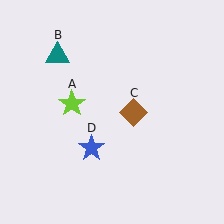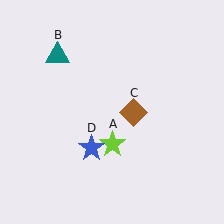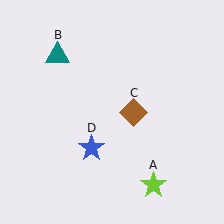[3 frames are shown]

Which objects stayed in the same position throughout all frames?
Teal triangle (object B) and brown diamond (object C) and blue star (object D) remained stationary.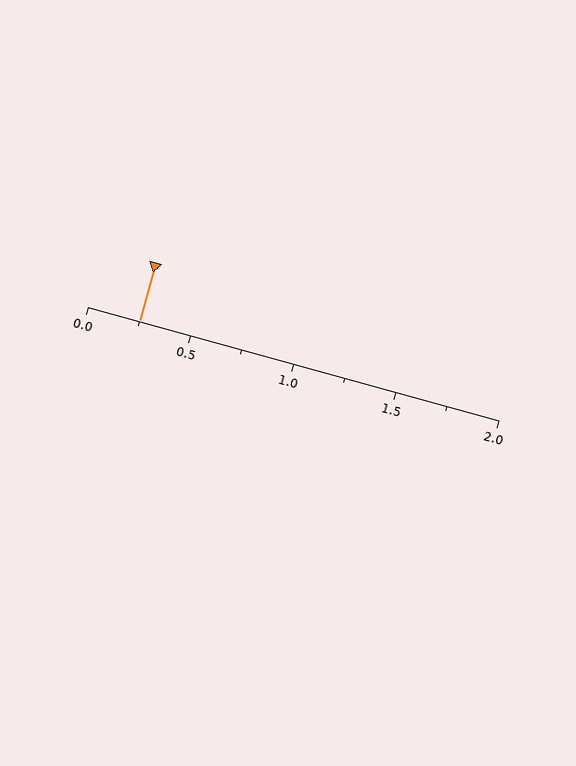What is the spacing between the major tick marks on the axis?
The major ticks are spaced 0.5 apart.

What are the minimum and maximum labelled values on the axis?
The axis runs from 0.0 to 2.0.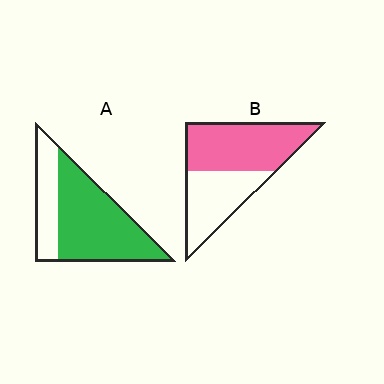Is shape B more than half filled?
Yes.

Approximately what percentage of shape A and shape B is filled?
A is approximately 70% and B is approximately 60%.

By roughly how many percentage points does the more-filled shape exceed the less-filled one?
By roughly 10 percentage points (A over B).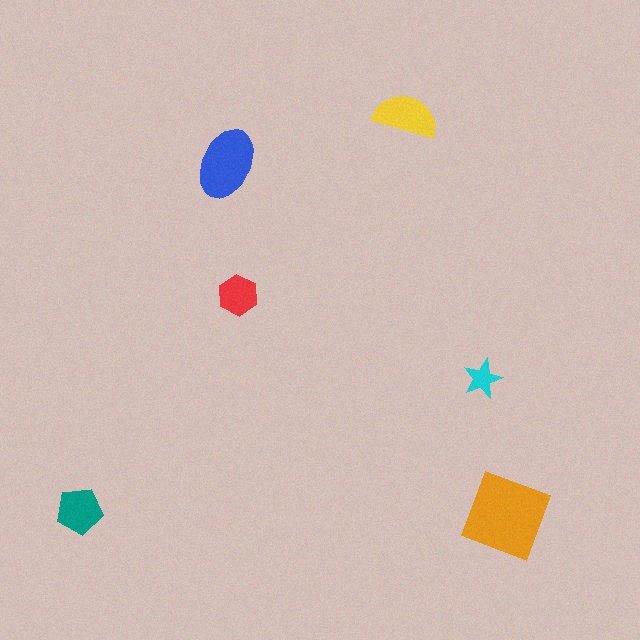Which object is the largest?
The orange diamond.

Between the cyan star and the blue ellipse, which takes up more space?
The blue ellipse.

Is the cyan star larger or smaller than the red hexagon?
Smaller.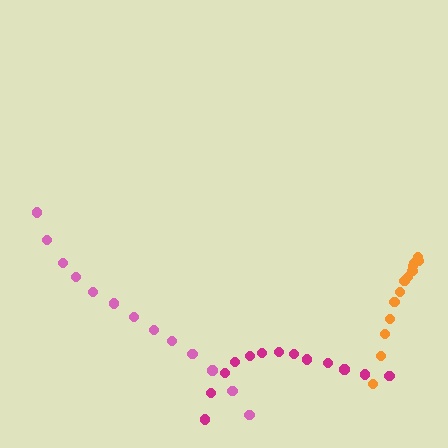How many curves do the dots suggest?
There are 3 distinct paths.